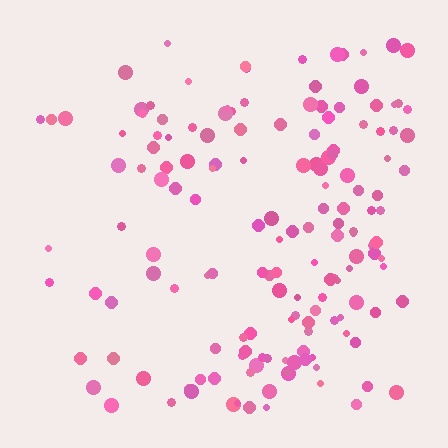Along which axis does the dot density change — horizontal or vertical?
Horizontal.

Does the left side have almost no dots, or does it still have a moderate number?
Still a moderate number, just noticeably fewer than the right.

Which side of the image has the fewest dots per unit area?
The left.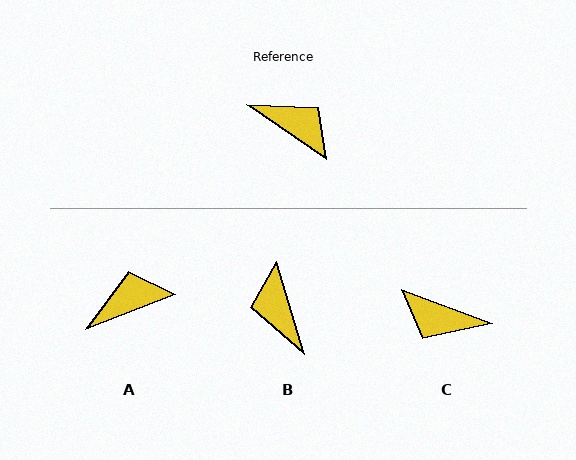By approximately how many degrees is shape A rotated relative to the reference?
Approximately 56 degrees counter-clockwise.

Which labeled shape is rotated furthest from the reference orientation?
C, about 166 degrees away.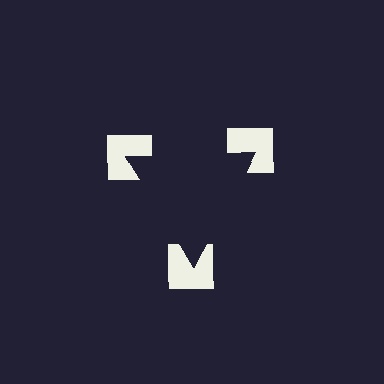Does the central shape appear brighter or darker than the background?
It typically appears slightly darker than the background, even though no actual brightness change is drawn.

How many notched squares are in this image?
There are 3 — one at each vertex of the illusory triangle.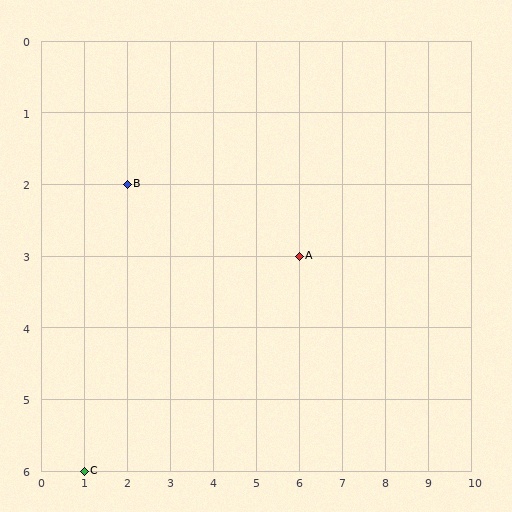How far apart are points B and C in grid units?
Points B and C are 1 column and 4 rows apart (about 4.1 grid units diagonally).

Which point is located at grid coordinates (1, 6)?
Point C is at (1, 6).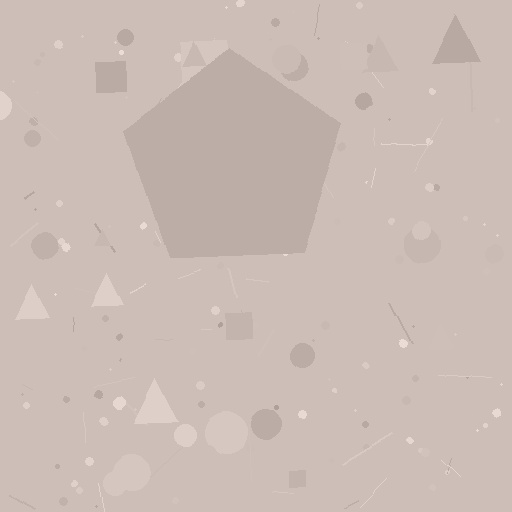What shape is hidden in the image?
A pentagon is hidden in the image.